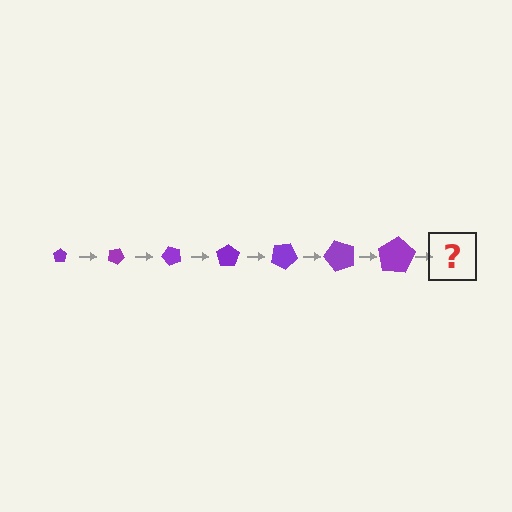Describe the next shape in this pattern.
It should be a pentagon, larger than the previous one and rotated 175 degrees from the start.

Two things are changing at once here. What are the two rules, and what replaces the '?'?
The two rules are that the pentagon grows larger each step and it rotates 25 degrees each step. The '?' should be a pentagon, larger than the previous one and rotated 175 degrees from the start.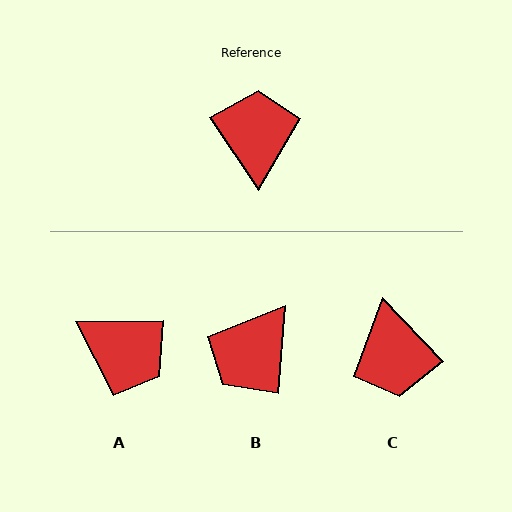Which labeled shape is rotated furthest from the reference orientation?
C, about 170 degrees away.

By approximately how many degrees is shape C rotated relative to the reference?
Approximately 170 degrees clockwise.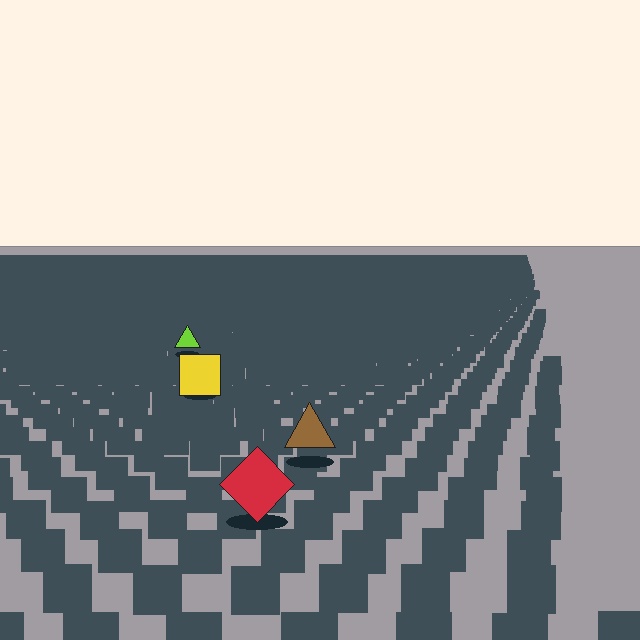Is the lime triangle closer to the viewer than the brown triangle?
No. The brown triangle is closer — you can tell from the texture gradient: the ground texture is coarser near it.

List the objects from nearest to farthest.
From nearest to farthest: the red diamond, the brown triangle, the yellow square, the lime triangle.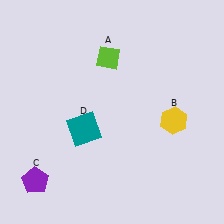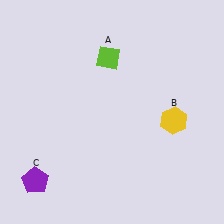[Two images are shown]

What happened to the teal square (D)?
The teal square (D) was removed in Image 2. It was in the bottom-left area of Image 1.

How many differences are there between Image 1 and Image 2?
There is 1 difference between the two images.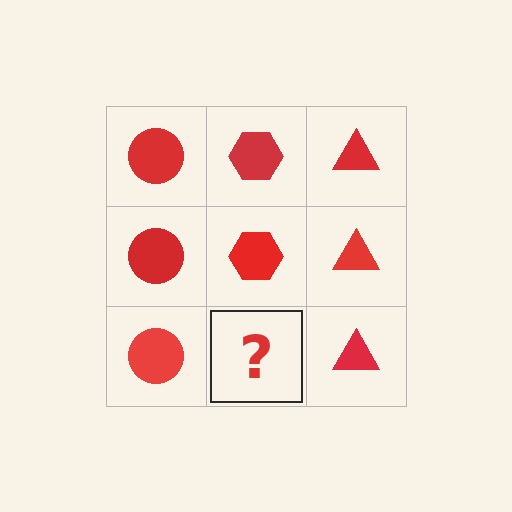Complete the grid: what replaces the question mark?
The question mark should be replaced with a red hexagon.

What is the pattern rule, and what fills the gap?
The rule is that each column has a consistent shape. The gap should be filled with a red hexagon.